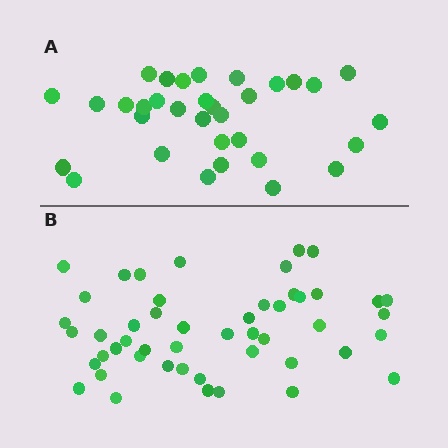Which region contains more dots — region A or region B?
Region B (the bottom region) has more dots.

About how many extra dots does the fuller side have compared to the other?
Region B has approximately 15 more dots than region A.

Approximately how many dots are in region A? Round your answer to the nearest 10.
About 30 dots. (The exact count is 33, which rounds to 30.)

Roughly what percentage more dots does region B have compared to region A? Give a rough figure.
About 50% more.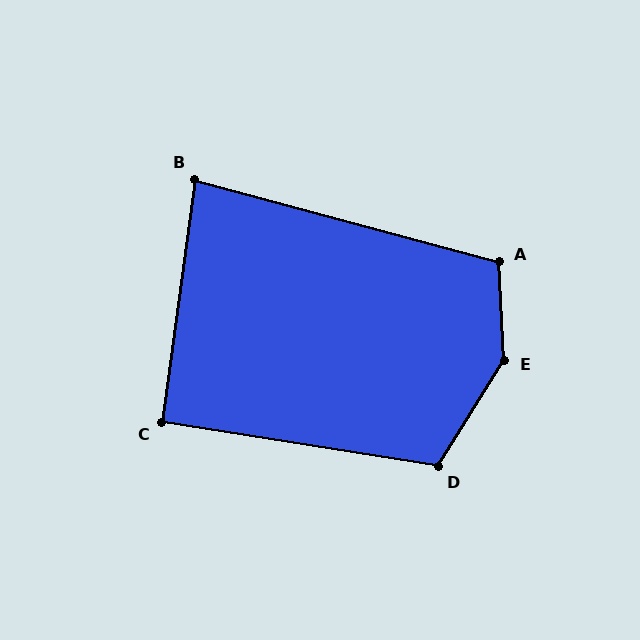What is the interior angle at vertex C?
Approximately 91 degrees (approximately right).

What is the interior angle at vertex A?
Approximately 108 degrees (obtuse).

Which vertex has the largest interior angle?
E, at approximately 145 degrees.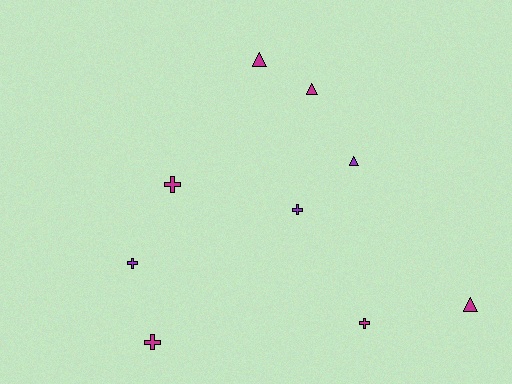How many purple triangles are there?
There is 1 purple triangle.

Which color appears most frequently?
Magenta, with 6 objects.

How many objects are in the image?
There are 9 objects.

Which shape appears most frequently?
Cross, with 5 objects.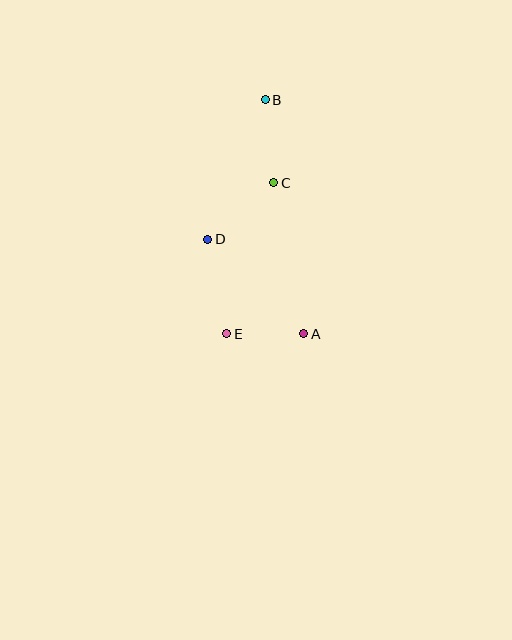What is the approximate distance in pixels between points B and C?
The distance between B and C is approximately 83 pixels.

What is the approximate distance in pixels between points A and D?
The distance between A and D is approximately 135 pixels.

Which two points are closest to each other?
Points A and E are closest to each other.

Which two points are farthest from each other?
Points A and B are farthest from each other.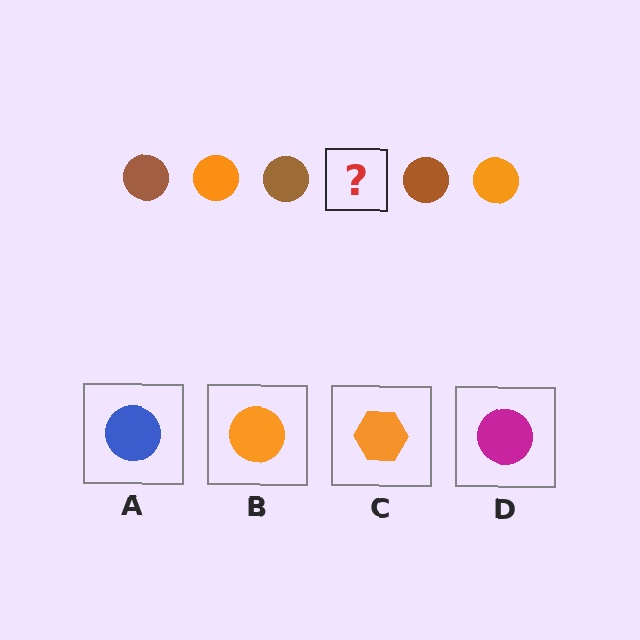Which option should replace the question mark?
Option B.